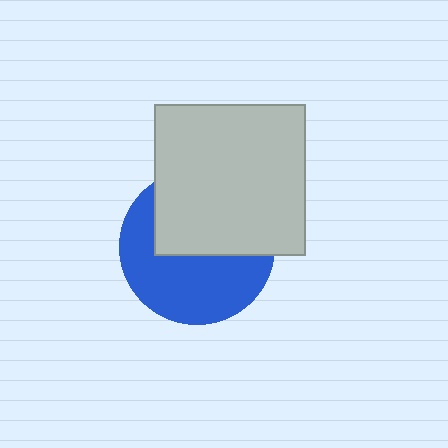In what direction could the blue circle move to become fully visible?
The blue circle could move down. That would shift it out from behind the light gray square entirely.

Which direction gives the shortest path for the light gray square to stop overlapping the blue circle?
Moving up gives the shortest separation.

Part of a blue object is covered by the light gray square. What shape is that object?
It is a circle.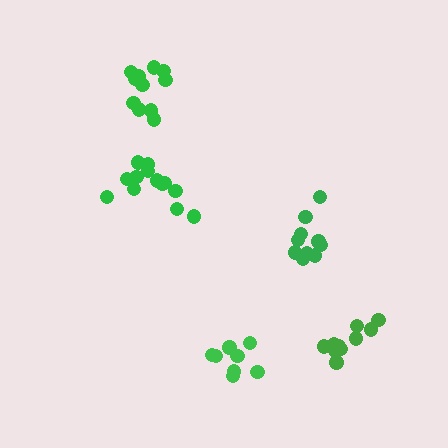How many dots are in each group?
Group 1: 13 dots, Group 2: 11 dots, Group 3: 8 dots, Group 4: 10 dots, Group 5: 10 dots (52 total).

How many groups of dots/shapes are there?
There are 5 groups.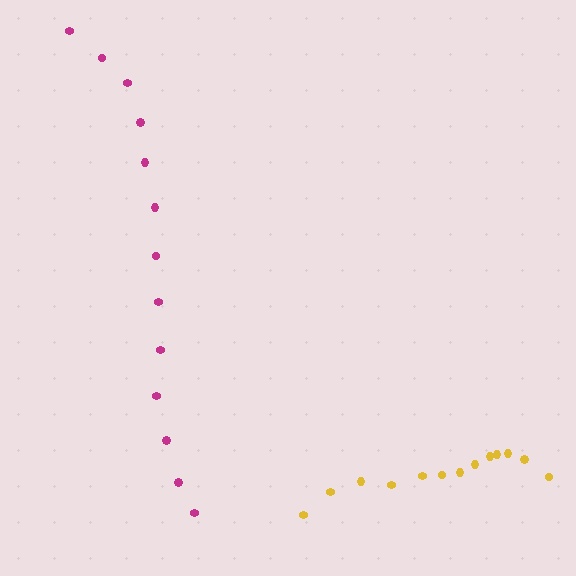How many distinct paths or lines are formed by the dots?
There are 2 distinct paths.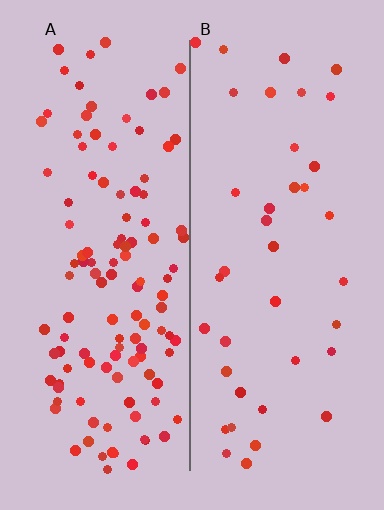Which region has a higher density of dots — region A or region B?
A (the left).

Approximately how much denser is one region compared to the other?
Approximately 3.0× — region A over region B.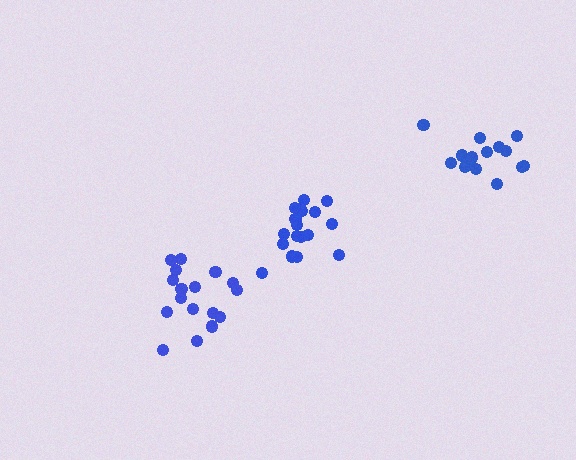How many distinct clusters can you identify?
There are 3 distinct clusters.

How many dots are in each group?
Group 1: 18 dots, Group 2: 17 dots, Group 3: 15 dots (50 total).